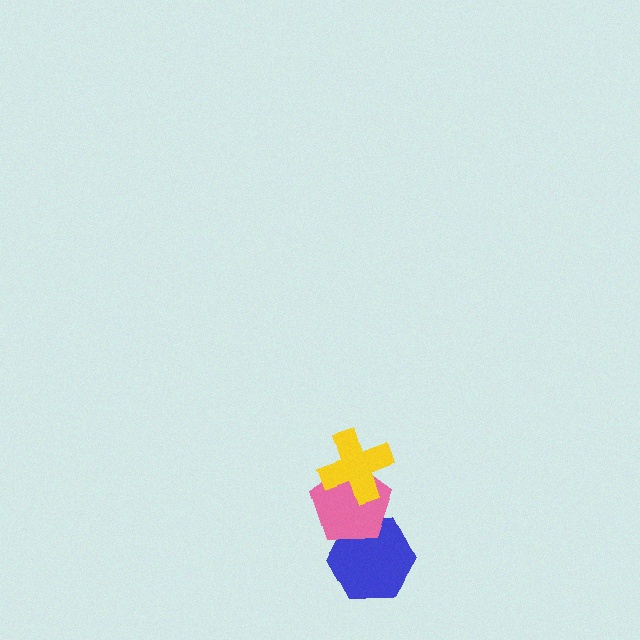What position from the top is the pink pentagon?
The pink pentagon is 2nd from the top.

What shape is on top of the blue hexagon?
The pink pentagon is on top of the blue hexagon.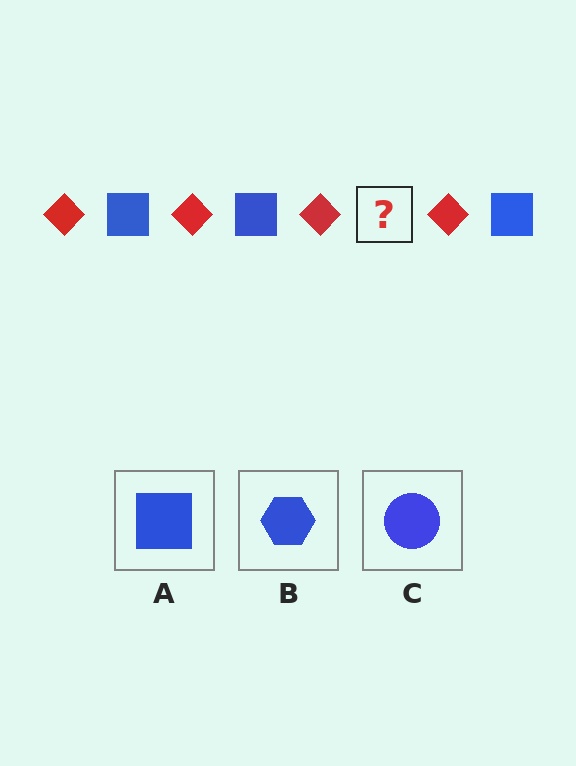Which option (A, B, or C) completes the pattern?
A.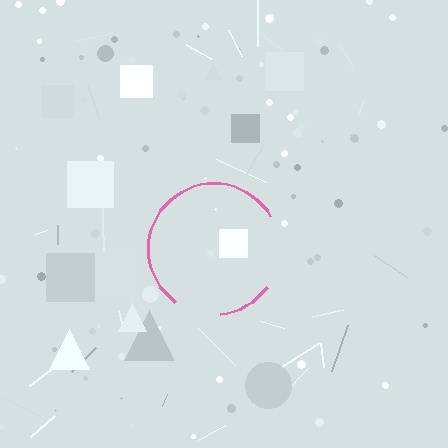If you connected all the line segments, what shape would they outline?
They would outline a circle.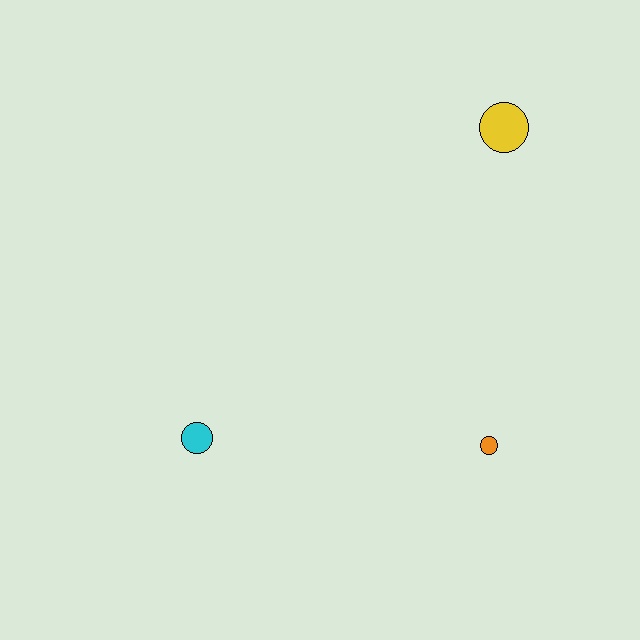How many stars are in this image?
There are no stars.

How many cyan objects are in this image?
There is 1 cyan object.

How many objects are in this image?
There are 3 objects.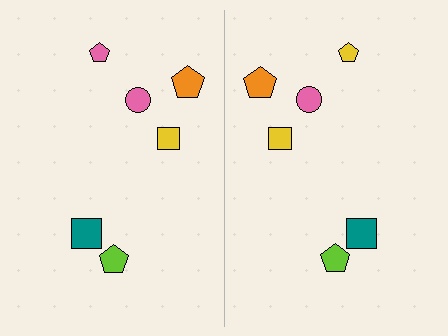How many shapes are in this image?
There are 12 shapes in this image.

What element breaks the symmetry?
The yellow pentagon on the right side breaks the symmetry — its mirror counterpart is pink.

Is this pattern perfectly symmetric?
No, the pattern is not perfectly symmetric. The yellow pentagon on the right side breaks the symmetry — its mirror counterpart is pink.